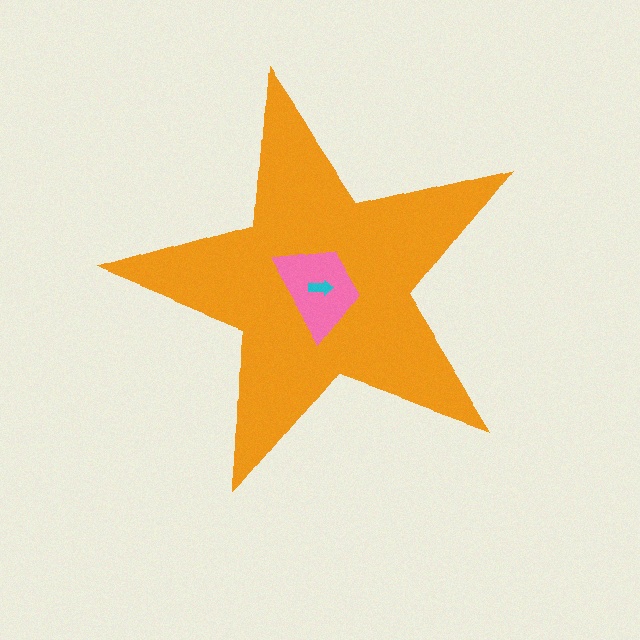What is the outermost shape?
The orange star.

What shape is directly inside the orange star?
The pink trapezoid.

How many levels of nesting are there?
3.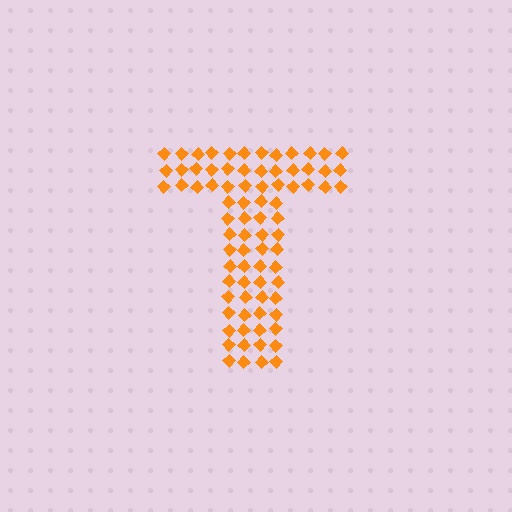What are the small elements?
The small elements are diamonds.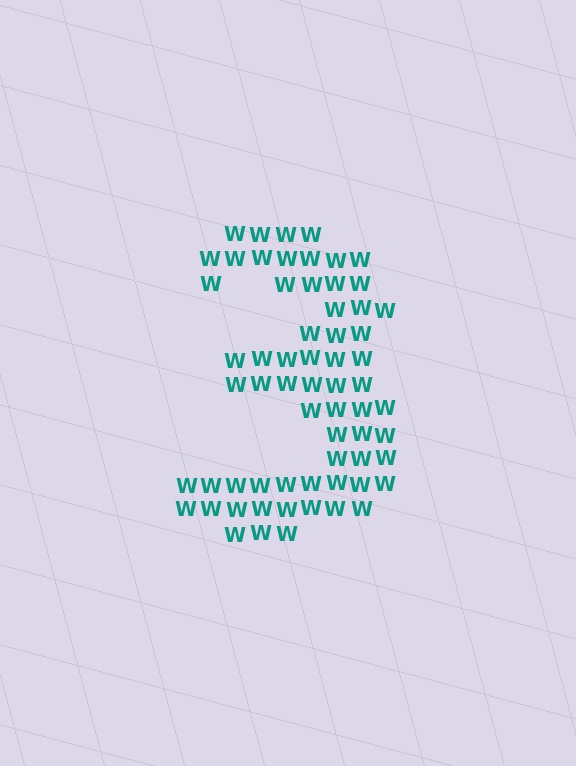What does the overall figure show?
The overall figure shows the digit 3.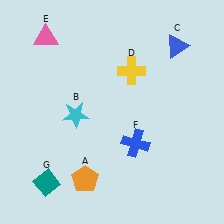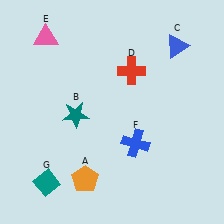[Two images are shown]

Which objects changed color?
B changed from cyan to teal. D changed from yellow to red.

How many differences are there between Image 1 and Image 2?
There are 2 differences between the two images.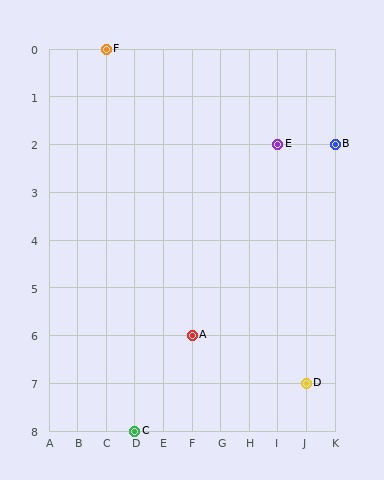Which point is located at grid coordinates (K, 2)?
Point B is at (K, 2).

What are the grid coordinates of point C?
Point C is at grid coordinates (D, 8).